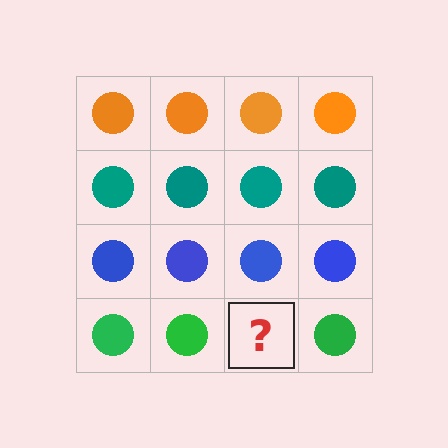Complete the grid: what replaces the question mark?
The question mark should be replaced with a green circle.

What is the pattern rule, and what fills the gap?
The rule is that each row has a consistent color. The gap should be filled with a green circle.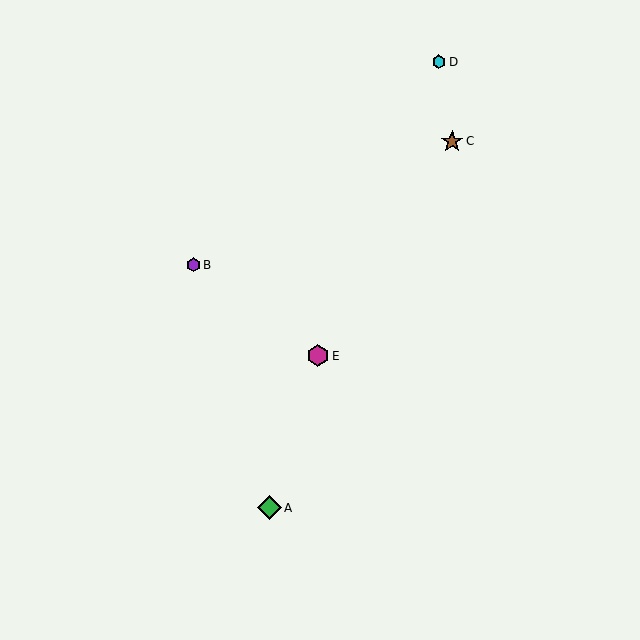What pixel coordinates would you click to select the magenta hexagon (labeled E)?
Click at (318, 356) to select the magenta hexagon E.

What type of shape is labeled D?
Shape D is a cyan hexagon.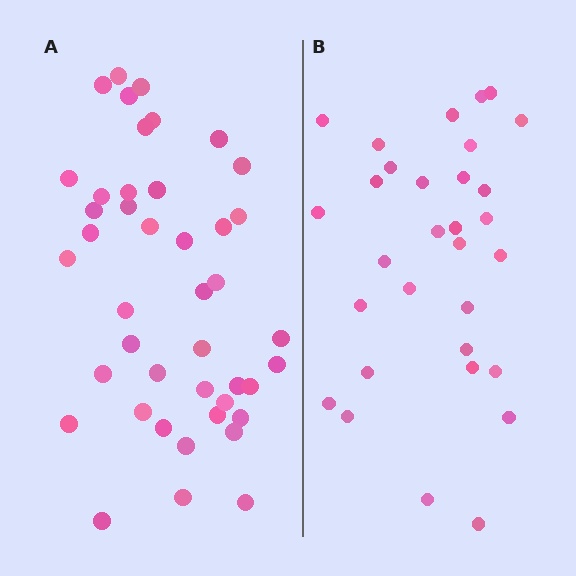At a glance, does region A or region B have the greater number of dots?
Region A (the left region) has more dots.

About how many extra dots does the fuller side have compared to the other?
Region A has roughly 12 or so more dots than region B.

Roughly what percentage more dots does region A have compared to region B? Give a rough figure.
About 40% more.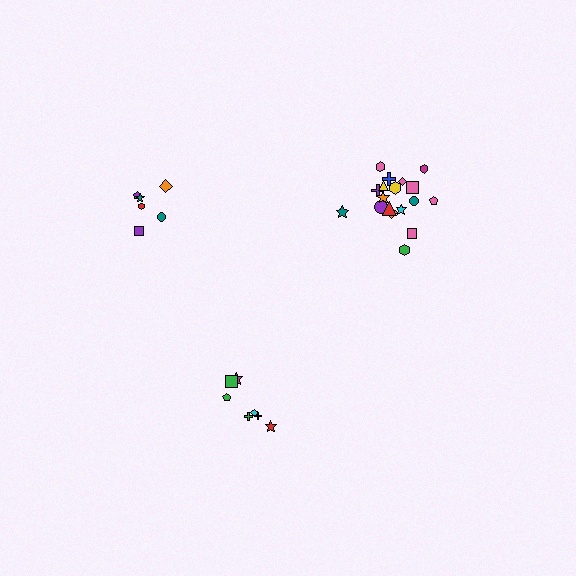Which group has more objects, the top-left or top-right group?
The top-right group.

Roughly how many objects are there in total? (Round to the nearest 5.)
Roughly 30 objects in total.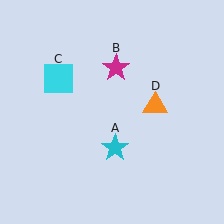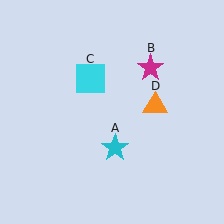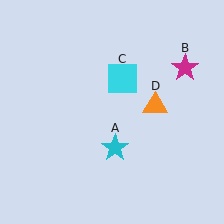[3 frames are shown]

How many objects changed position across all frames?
2 objects changed position: magenta star (object B), cyan square (object C).